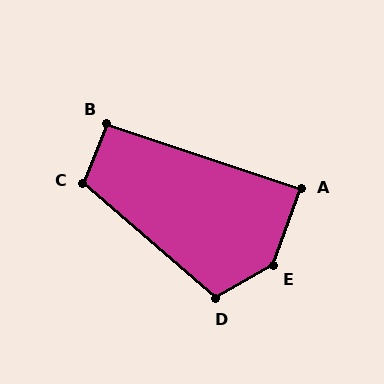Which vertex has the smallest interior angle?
A, at approximately 88 degrees.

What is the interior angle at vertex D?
Approximately 109 degrees (obtuse).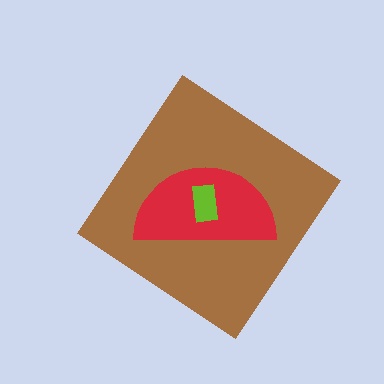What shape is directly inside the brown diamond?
The red semicircle.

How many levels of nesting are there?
3.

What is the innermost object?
The lime rectangle.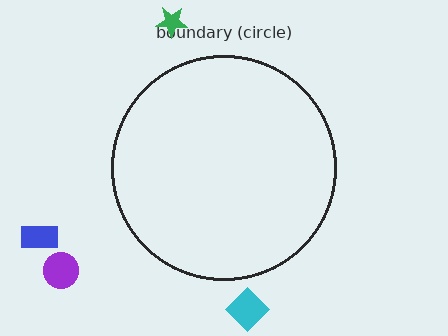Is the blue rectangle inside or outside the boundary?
Outside.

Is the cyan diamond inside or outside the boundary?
Outside.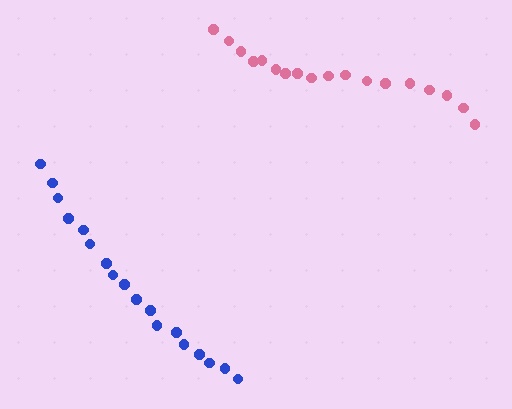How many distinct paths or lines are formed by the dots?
There are 2 distinct paths.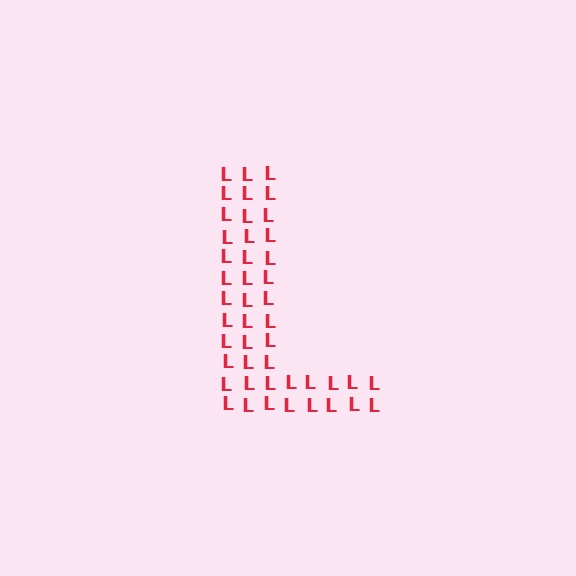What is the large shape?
The large shape is the letter L.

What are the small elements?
The small elements are letter L's.